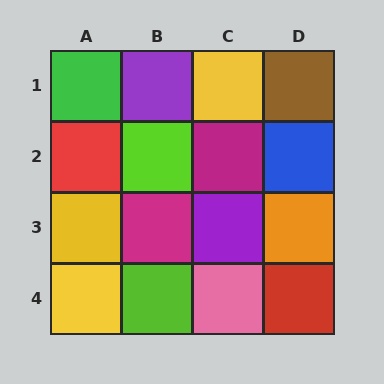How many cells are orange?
1 cell is orange.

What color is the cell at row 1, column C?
Yellow.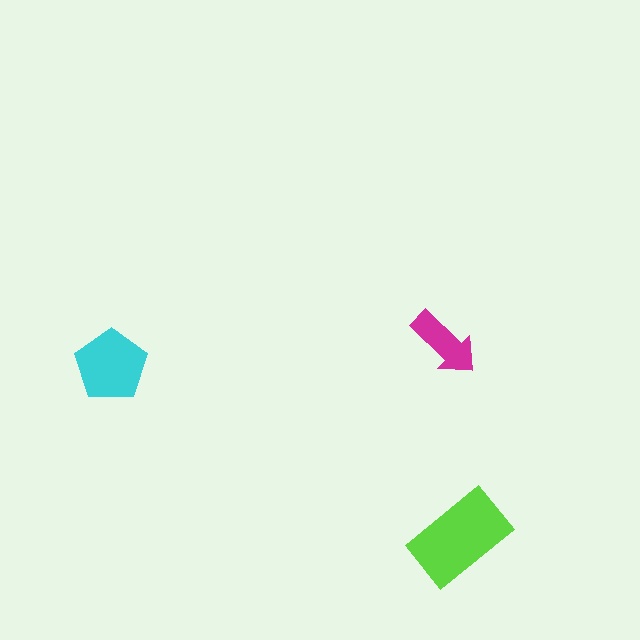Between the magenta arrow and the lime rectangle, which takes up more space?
The lime rectangle.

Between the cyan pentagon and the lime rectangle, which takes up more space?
The lime rectangle.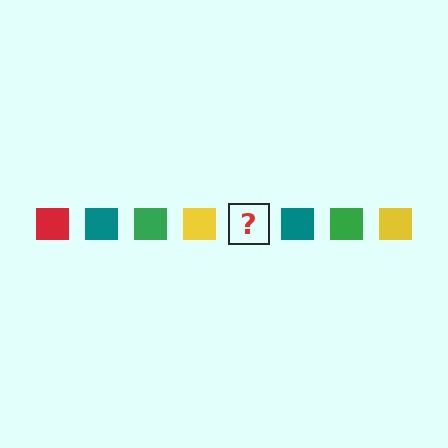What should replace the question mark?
The question mark should be replaced with a red square.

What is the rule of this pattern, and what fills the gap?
The rule is that the pattern cycles through red, teal, green, yellow squares. The gap should be filled with a red square.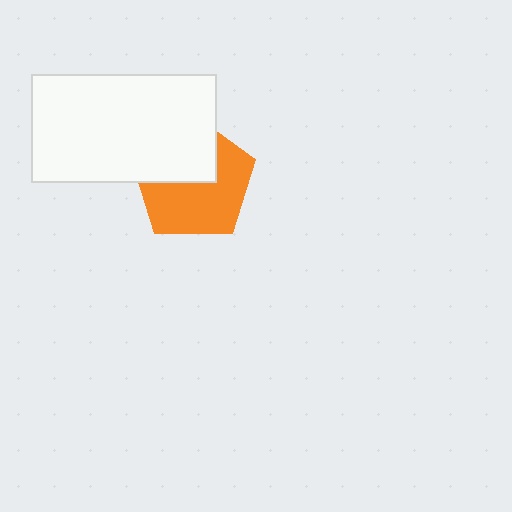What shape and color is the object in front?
The object in front is a white rectangle.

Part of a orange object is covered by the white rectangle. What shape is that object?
It is a pentagon.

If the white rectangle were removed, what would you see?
You would see the complete orange pentagon.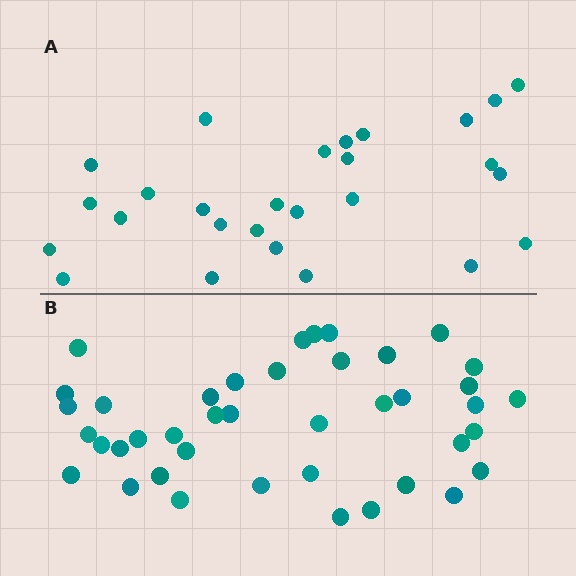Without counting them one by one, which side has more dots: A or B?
Region B (the bottom region) has more dots.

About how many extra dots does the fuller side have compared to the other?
Region B has approximately 15 more dots than region A.